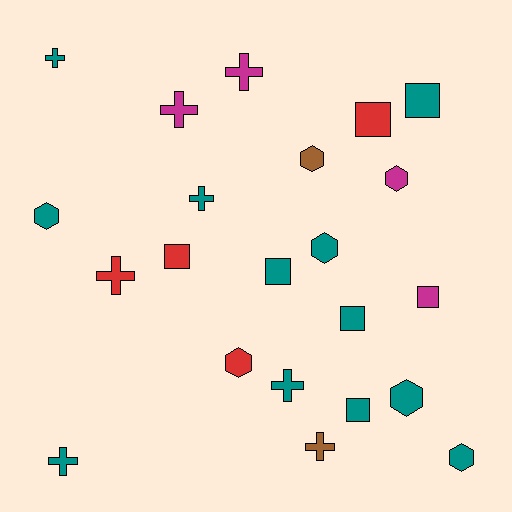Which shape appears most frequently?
Cross, with 8 objects.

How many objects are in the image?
There are 22 objects.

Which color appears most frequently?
Teal, with 12 objects.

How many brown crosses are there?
There is 1 brown cross.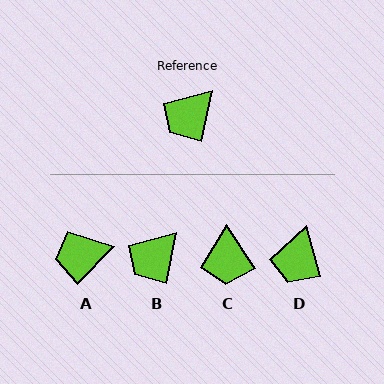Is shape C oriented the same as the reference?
No, it is off by about 44 degrees.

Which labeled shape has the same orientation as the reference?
B.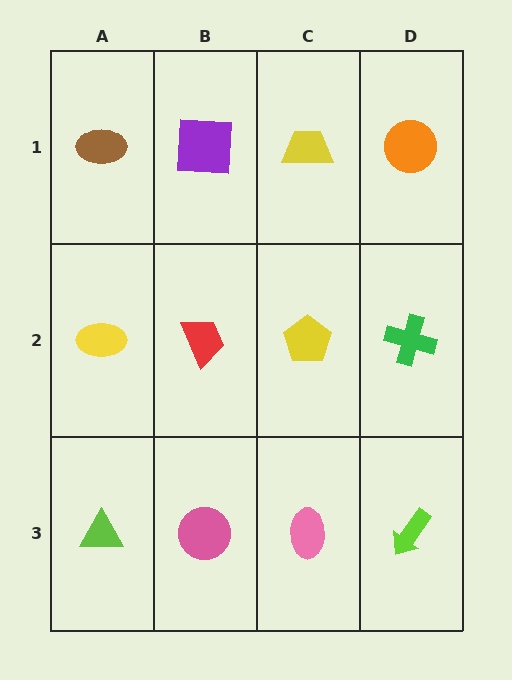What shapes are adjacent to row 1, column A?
A yellow ellipse (row 2, column A), a purple square (row 1, column B).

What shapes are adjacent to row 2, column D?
An orange circle (row 1, column D), a lime arrow (row 3, column D), a yellow pentagon (row 2, column C).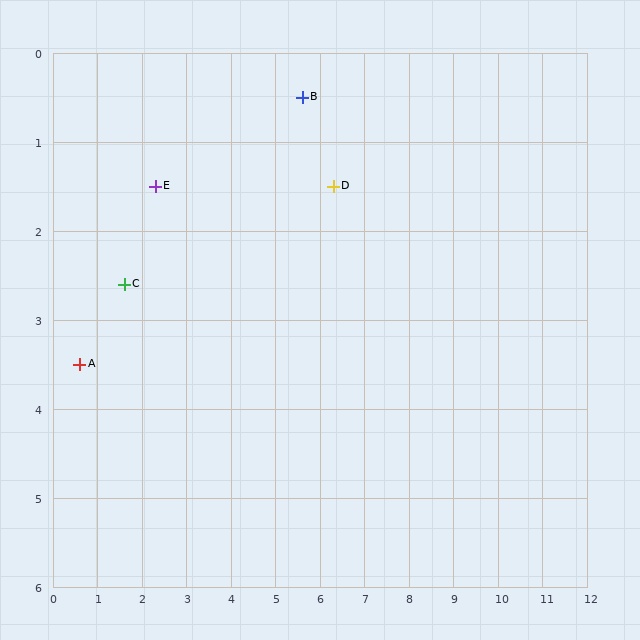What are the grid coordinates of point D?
Point D is at approximately (6.3, 1.5).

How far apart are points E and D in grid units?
Points E and D are about 4.0 grid units apart.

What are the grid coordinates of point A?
Point A is at approximately (0.6, 3.5).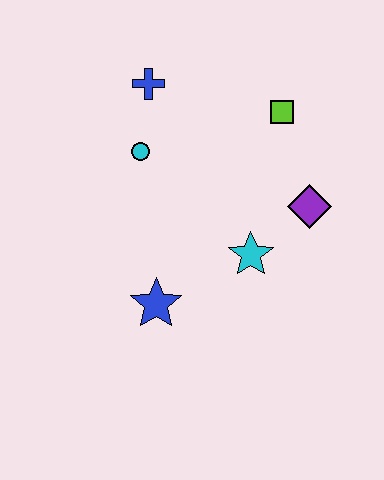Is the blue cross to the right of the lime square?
No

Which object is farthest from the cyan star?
The blue cross is farthest from the cyan star.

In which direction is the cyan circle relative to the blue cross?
The cyan circle is below the blue cross.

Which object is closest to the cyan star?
The purple diamond is closest to the cyan star.